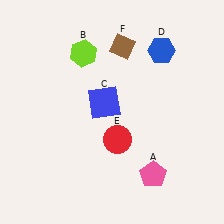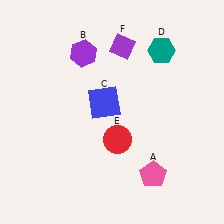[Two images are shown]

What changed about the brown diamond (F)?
In Image 1, F is brown. In Image 2, it changed to purple.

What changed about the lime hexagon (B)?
In Image 1, B is lime. In Image 2, it changed to purple.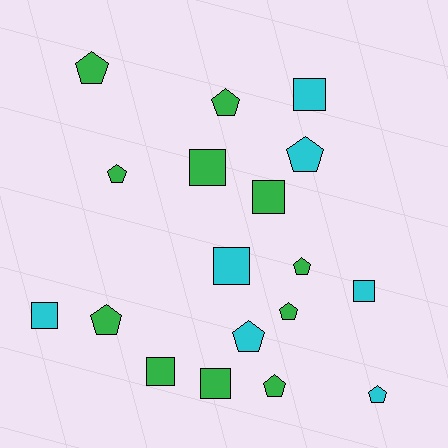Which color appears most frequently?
Green, with 11 objects.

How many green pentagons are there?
There are 7 green pentagons.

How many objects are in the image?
There are 18 objects.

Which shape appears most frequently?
Pentagon, with 10 objects.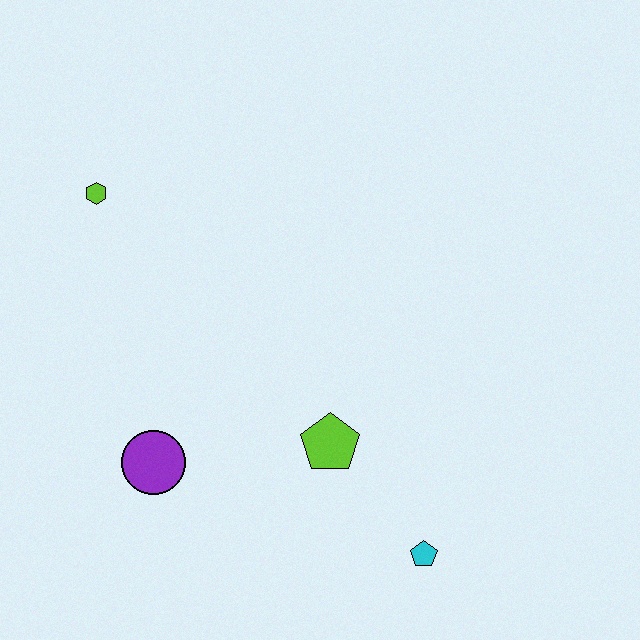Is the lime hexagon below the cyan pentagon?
No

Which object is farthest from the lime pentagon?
The lime hexagon is farthest from the lime pentagon.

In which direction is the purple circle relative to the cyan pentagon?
The purple circle is to the left of the cyan pentagon.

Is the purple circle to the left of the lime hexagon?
No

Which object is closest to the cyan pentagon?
The lime pentagon is closest to the cyan pentagon.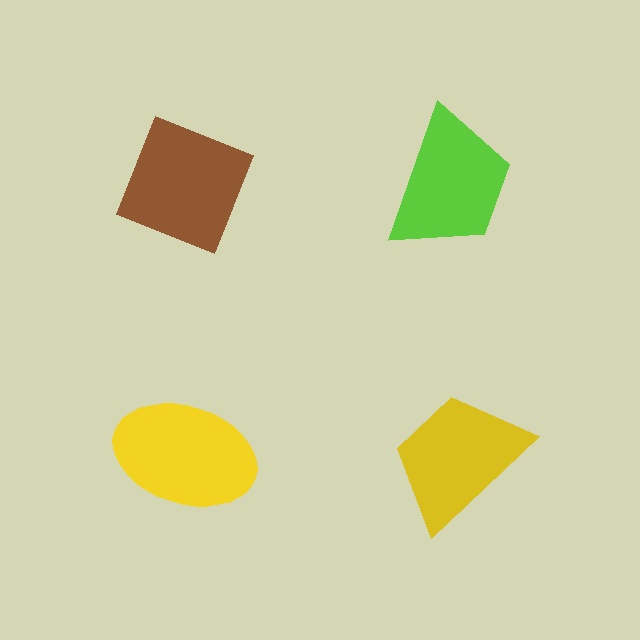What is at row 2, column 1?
A yellow ellipse.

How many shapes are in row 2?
2 shapes.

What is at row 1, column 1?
A brown diamond.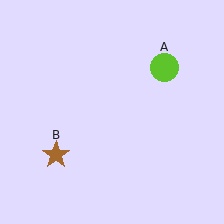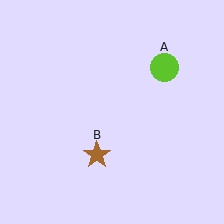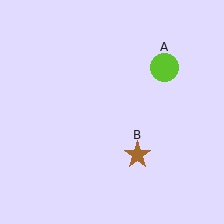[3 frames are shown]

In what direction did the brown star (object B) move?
The brown star (object B) moved right.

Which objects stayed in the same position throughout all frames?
Lime circle (object A) remained stationary.